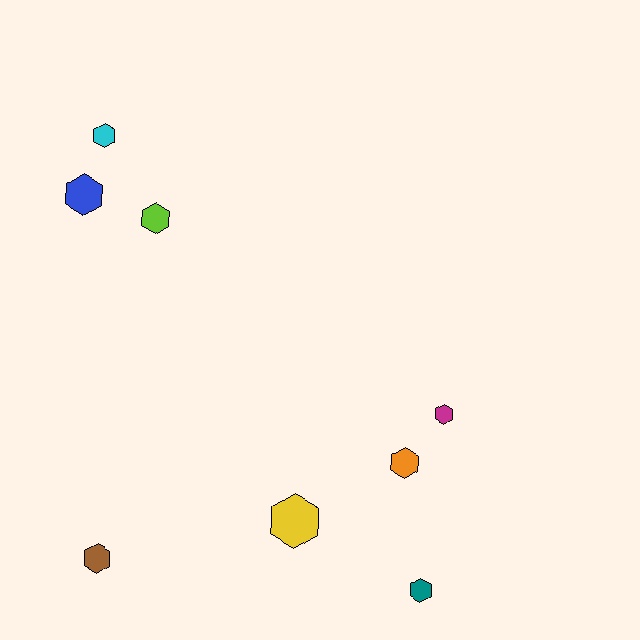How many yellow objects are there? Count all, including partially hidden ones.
There is 1 yellow object.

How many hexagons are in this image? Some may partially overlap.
There are 8 hexagons.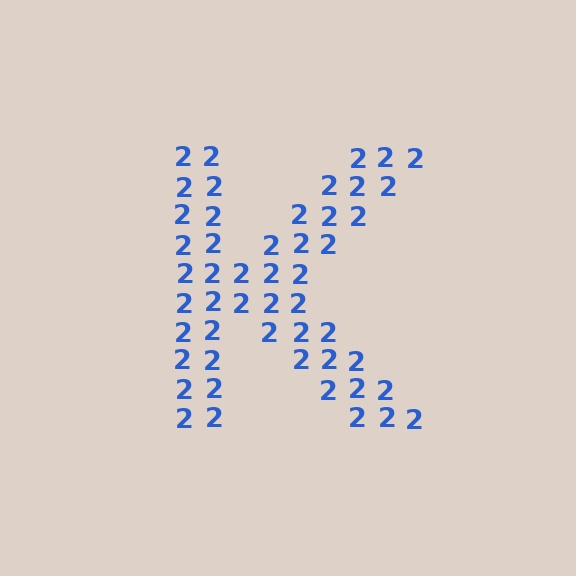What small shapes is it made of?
It is made of small digit 2's.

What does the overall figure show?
The overall figure shows the letter K.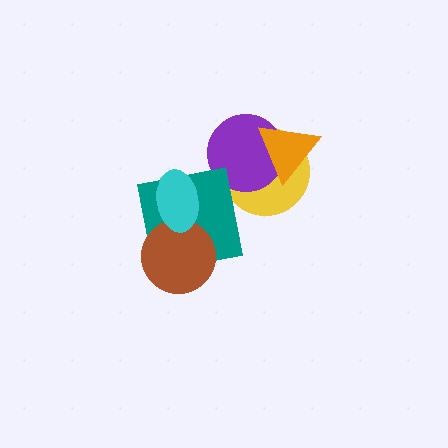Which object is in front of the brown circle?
The cyan ellipse is in front of the brown circle.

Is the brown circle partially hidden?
Yes, it is partially covered by another shape.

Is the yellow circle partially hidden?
Yes, it is partially covered by another shape.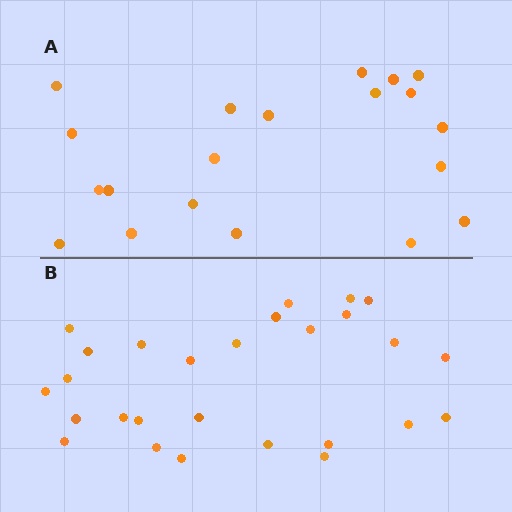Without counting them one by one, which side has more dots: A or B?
Region B (the bottom region) has more dots.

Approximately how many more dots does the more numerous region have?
Region B has roughly 8 or so more dots than region A.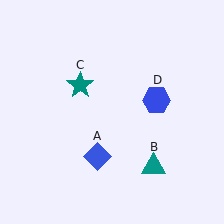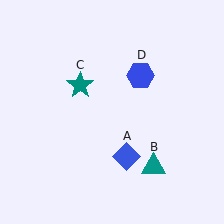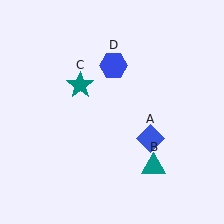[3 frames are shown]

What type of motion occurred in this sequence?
The blue diamond (object A), blue hexagon (object D) rotated counterclockwise around the center of the scene.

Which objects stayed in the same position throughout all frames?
Teal triangle (object B) and teal star (object C) remained stationary.